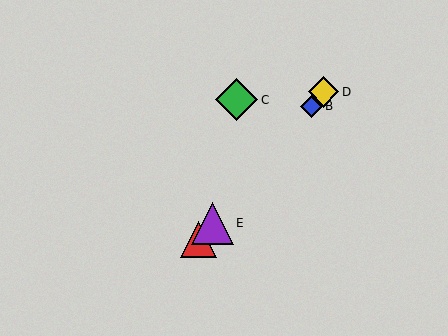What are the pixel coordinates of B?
Object B is at (311, 106).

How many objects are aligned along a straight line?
4 objects (A, B, D, E) are aligned along a straight line.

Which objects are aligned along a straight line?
Objects A, B, D, E are aligned along a straight line.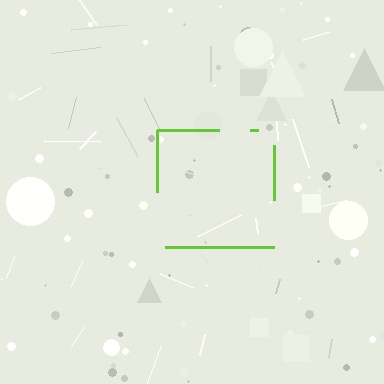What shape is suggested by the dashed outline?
The dashed outline suggests a square.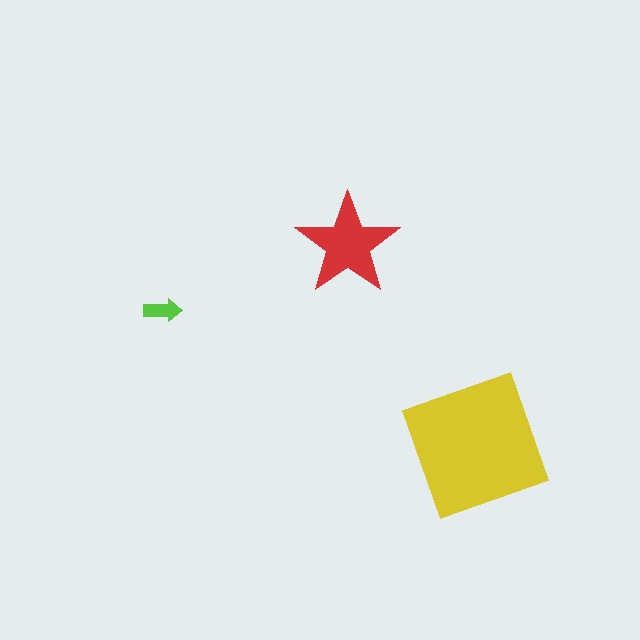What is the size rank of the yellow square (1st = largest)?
1st.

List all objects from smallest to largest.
The lime arrow, the red star, the yellow square.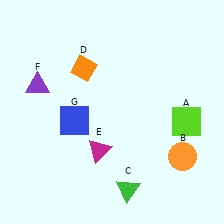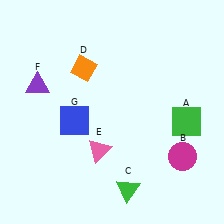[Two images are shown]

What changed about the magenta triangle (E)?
In Image 1, E is magenta. In Image 2, it changed to pink.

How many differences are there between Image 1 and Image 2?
There are 3 differences between the two images.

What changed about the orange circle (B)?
In Image 1, B is orange. In Image 2, it changed to magenta.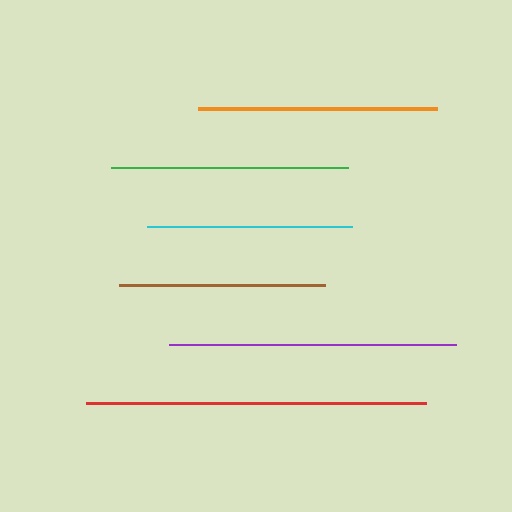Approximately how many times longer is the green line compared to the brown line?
The green line is approximately 1.2 times the length of the brown line.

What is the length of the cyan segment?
The cyan segment is approximately 204 pixels long.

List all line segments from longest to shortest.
From longest to shortest: red, purple, orange, green, brown, cyan.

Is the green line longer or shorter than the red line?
The red line is longer than the green line.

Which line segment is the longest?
The red line is the longest at approximately 340 pixels.